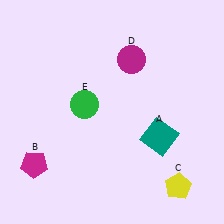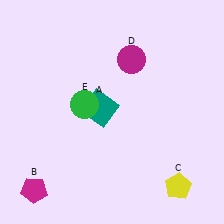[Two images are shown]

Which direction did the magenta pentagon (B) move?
The magenta pentagon (B) moved down.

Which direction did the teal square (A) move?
The teal square (A) moved left.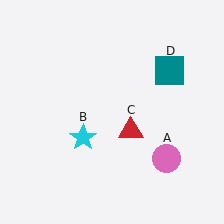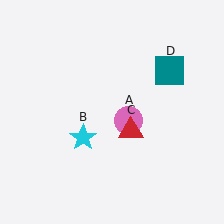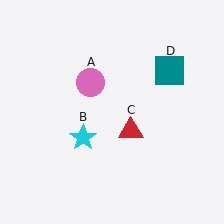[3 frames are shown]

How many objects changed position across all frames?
1 object changed position: pink circle (object A).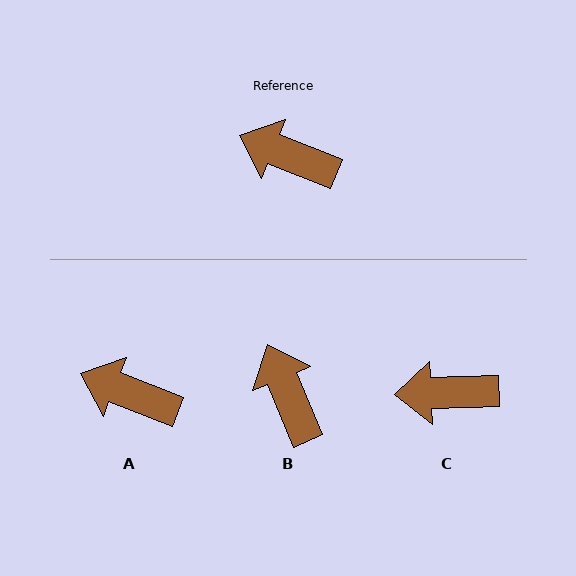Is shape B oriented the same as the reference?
No, it is off by about 46 degrees.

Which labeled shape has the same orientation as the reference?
A.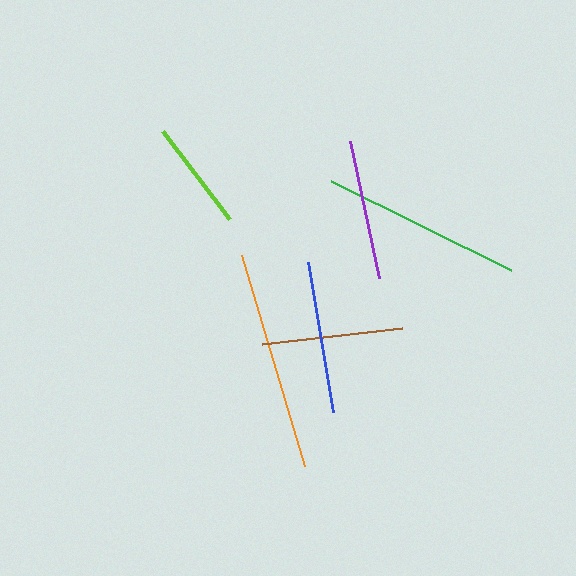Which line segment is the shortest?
The lime line is the shortest at approximately 110 pixels.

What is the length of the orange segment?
The orange segment is approximately 220 pixels long.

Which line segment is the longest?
The orange line is the longest at approximately 220 pixels.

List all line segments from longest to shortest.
From longest to shortest: orange, green, blue, brown, purple, lime.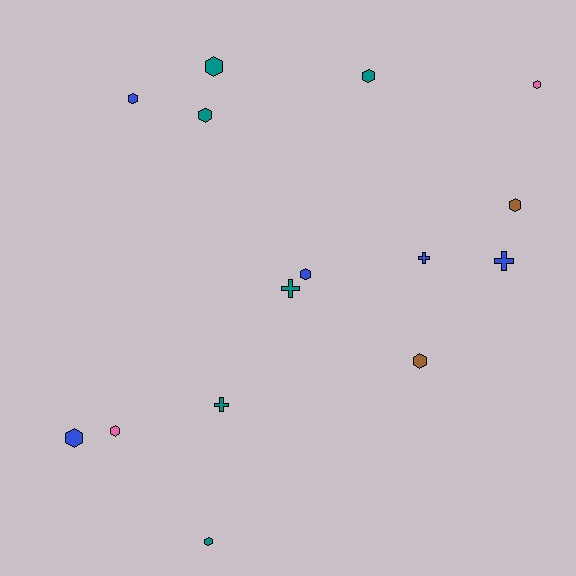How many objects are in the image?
There are 15 objects.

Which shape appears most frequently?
Hexagon, with 11 objects.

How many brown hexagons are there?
There are 2 brown hexagons.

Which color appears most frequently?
Teal, with 6 objects.